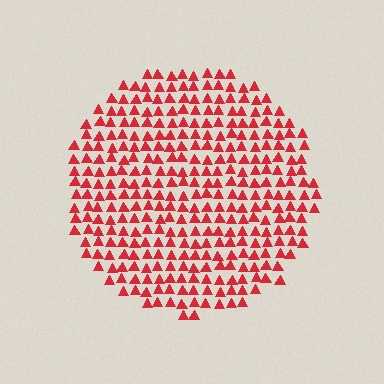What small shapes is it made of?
It is made of small triangles.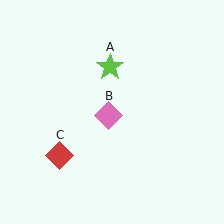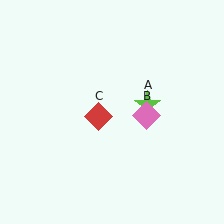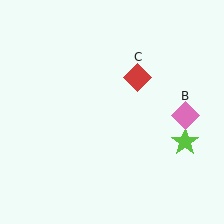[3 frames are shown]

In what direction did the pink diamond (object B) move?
The pink diamond (object B) moved right.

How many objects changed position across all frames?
3 objects changed position: lime star (object A), pink diamond (object B), red diamond (object C).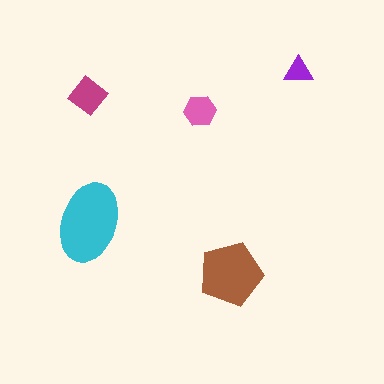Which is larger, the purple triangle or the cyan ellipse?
The cyan ellipse.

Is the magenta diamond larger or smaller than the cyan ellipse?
Smaller.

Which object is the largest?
The cyan ellipse.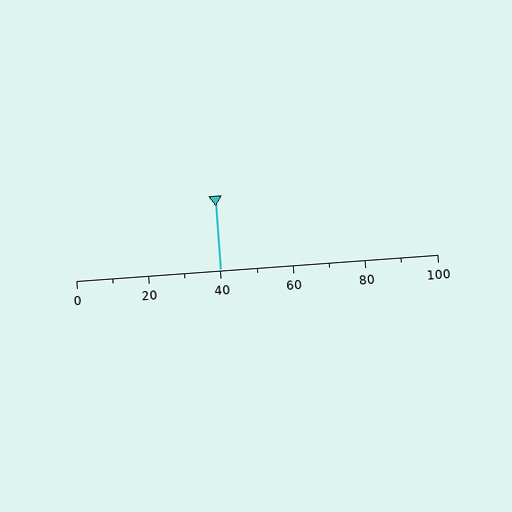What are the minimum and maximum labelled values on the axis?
The axis runs from 0 to 100.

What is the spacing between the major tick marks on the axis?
The major ticks are spaced 20 apart.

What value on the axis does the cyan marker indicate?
The marker indicates approximately 40.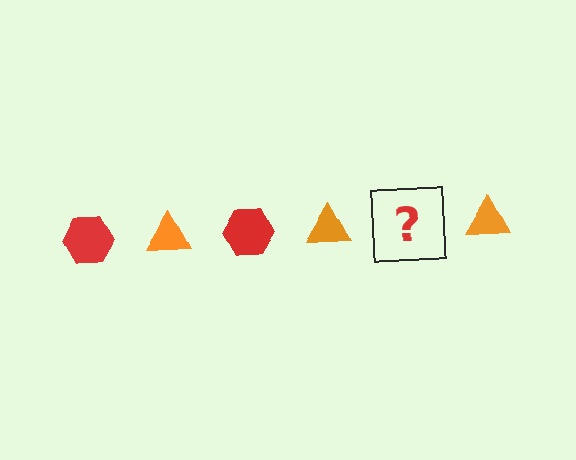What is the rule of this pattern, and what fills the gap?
The rule is that the pattern alternates between red hexagon and orange triangle. The gap should be filled with a red hexagon.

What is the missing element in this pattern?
The missing element is a red hexagon.